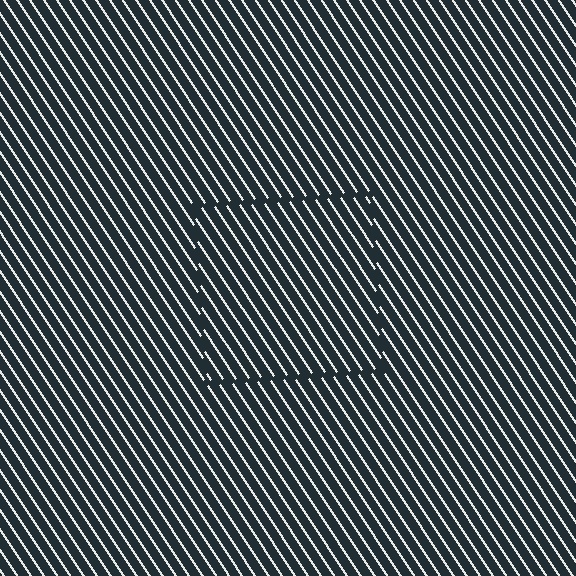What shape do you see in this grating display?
An illusory square. The interior of the shape contains the same grating, shifted by half a period — the contour is defined by the phase discontinuity where line-ends from the inner and outer gratings abut.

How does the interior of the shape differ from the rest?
The interior of the shape contains the same grating, shifted by half a period — the contour is defined by the phase discontinuity where line-ends from the inner and outer gratings abut.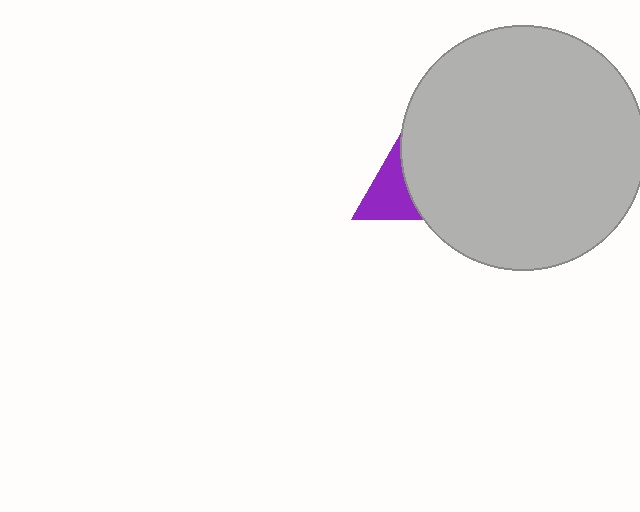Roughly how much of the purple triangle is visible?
A small part of it is visible (roughly 38%).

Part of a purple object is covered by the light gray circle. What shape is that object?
It is a triangle.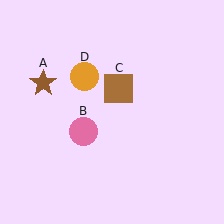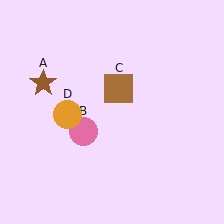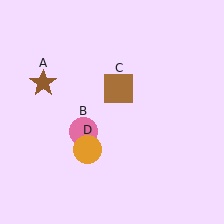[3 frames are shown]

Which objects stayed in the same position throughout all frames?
Brown star (object A) and pink circle (object B) and brown square (object C) remained stationary.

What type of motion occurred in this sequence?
The orange circle (object D) rotated counterclockwise around the center of the scene.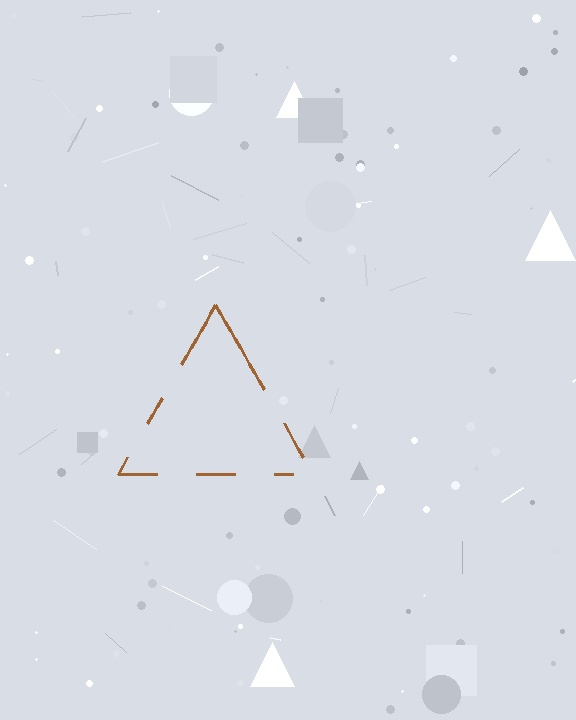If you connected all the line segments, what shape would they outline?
They would outline a triangle.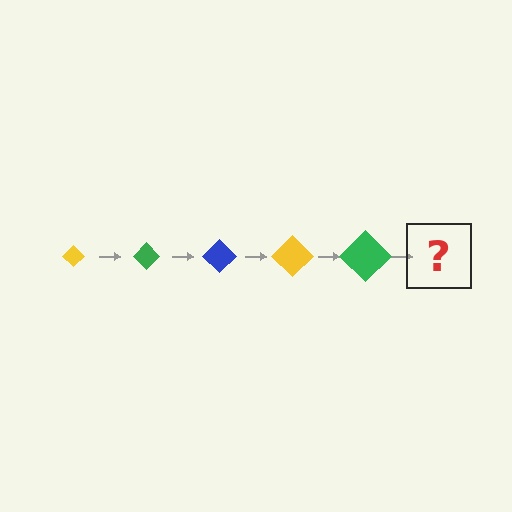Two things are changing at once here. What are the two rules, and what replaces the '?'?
The two rules are that the diamond grows larger each step and the color cycles through yellow, green, and blue. The '?' should be a blue diamond, larger than the previous one.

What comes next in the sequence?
The next element should be a blue diamond, larger than the previous one.